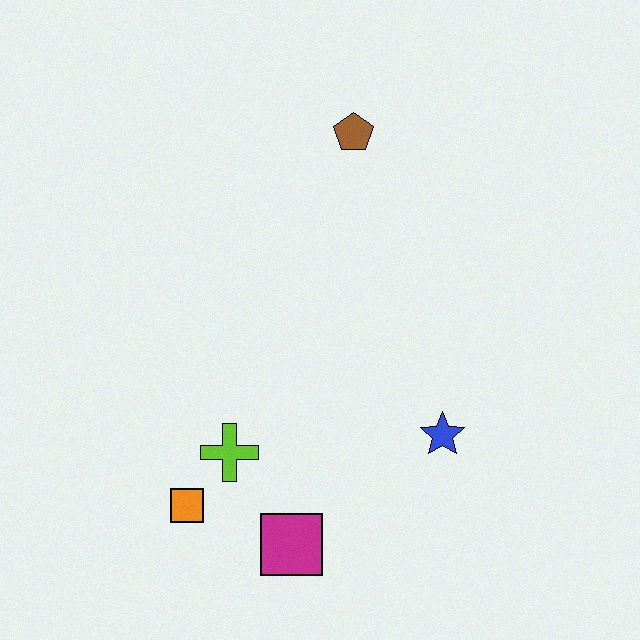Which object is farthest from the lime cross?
The brown pentagon is farthest from the lime cross.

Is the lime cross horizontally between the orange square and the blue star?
Yes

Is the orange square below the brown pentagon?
Yes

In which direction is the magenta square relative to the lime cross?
The magenta square is below the lime cross.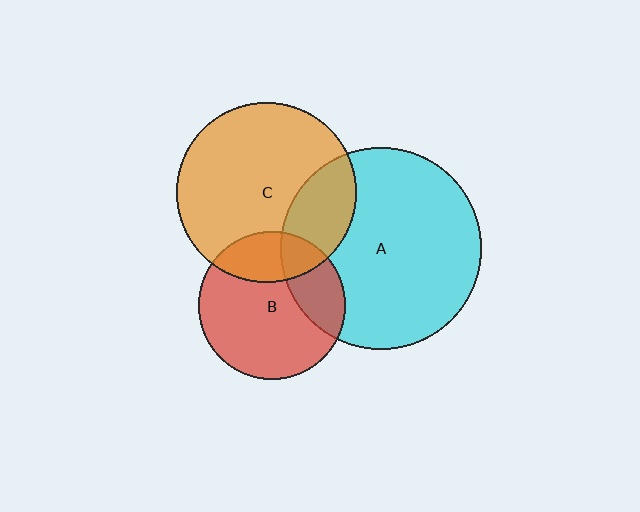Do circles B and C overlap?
Yes.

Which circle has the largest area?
Circle A (cyan).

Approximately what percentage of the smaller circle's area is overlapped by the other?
Approximately 25%.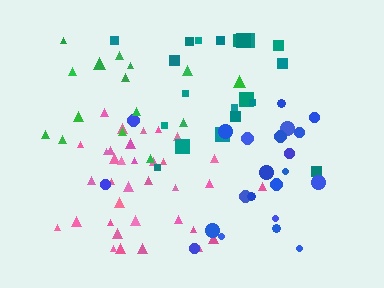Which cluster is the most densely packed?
Pink.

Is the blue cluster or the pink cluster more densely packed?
Pink.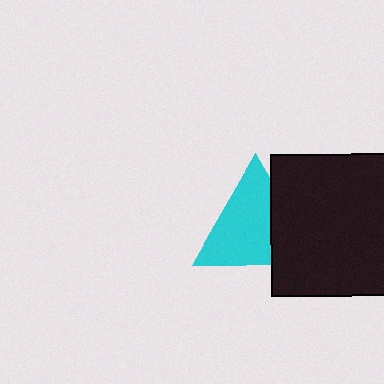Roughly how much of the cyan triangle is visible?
Most of it is visible (roughly 69%).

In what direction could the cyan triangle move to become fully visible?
The cyan triangle could move left. That would shift it out from behind the black rectangle entirely.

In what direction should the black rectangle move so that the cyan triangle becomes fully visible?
The black rectangle should move right. That is the shortest direction to clear the overlap and leave the cyan triangle fully visible.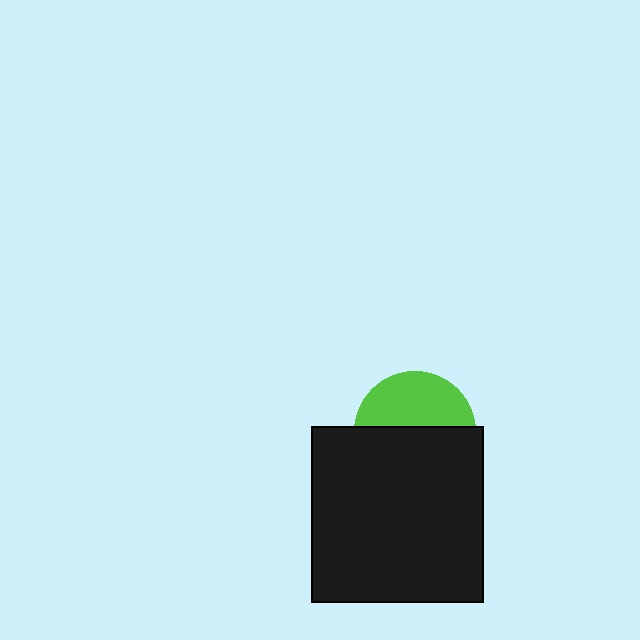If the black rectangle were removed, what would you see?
You would see the complete lime circle.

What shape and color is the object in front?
The object in front is a black rectangle.